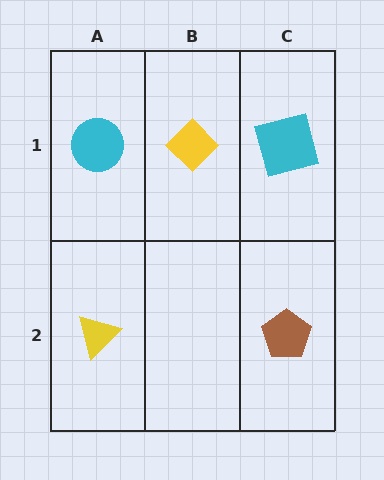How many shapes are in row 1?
3 shapes.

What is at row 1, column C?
A cyan square.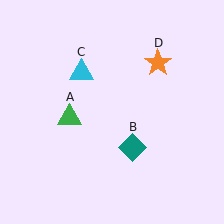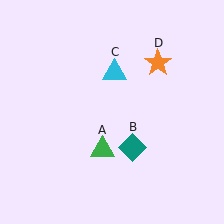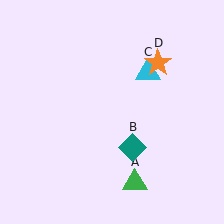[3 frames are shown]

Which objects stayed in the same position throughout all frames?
Teal diamond (object B) and orange star (object D) remained stationary.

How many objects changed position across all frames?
2 objects changed position: green triangle (object A), cyan triangle (object C).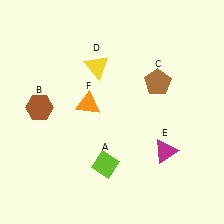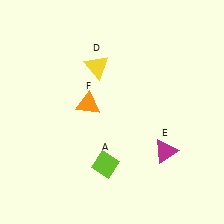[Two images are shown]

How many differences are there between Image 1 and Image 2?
There are 2 differences between the two images.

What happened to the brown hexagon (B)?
The brown hexagon (B) was removed in Image 2. It was in the top-left area of Image 1.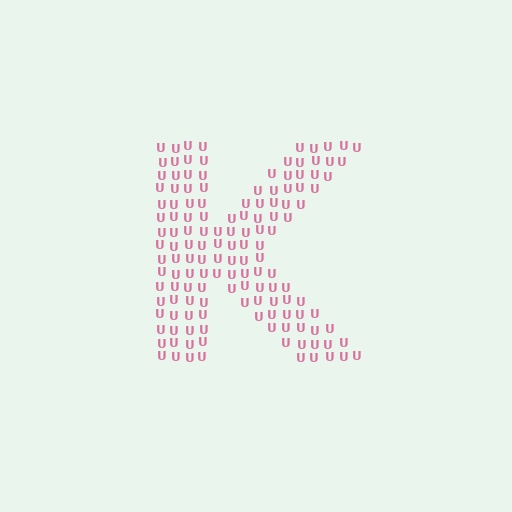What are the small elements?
The small elements are letter U's.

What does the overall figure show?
The overall figure shows the letter K.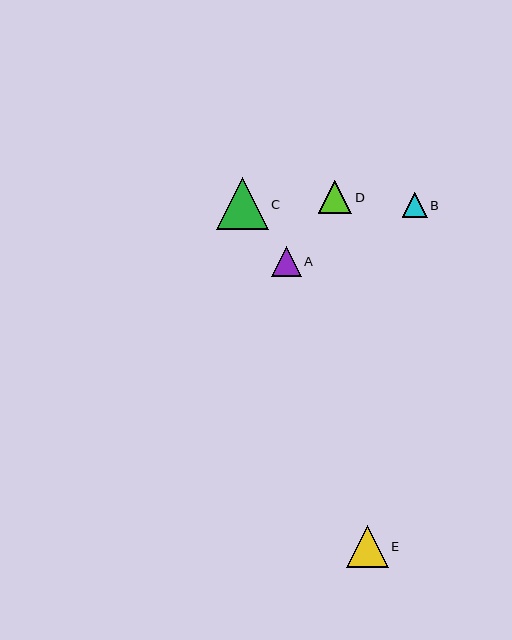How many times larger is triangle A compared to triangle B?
Triangle A is approximately 1.2 times the size of triangle B.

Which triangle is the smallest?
Triangle B is the smallest with a size of approximately 25 pixels.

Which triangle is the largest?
Triangle C is the largest with a size of approximately 52 pixels.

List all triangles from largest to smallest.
From largest to smallest: C, E, D, A, B.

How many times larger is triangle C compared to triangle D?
Triangle C is approximately 1.5 times the size of triangle D.